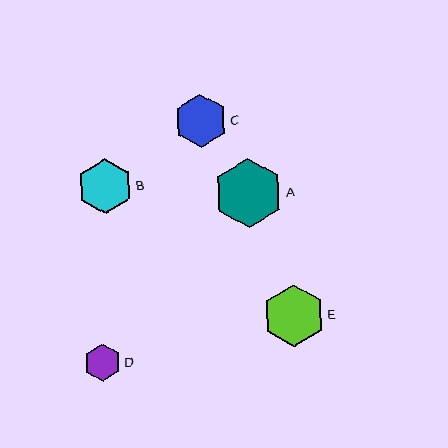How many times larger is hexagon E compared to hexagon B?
Hexagon E is approximately 1.1 times the size of hexagon B.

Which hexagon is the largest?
Hexagon A is the largest with a size of approximately 70 pixels.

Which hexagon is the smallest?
Hexagon D is the smallest with a size of approximately 37 pixels.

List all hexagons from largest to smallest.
From largest to smallest: A, E, B, C, D.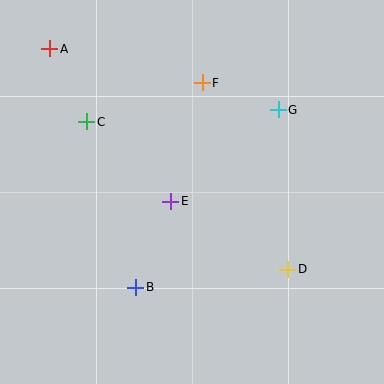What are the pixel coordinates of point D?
Point D is at (288, 269).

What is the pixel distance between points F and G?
The distance between F and G is 80 pixels.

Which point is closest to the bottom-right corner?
Point D is closest to the bottom-right corner.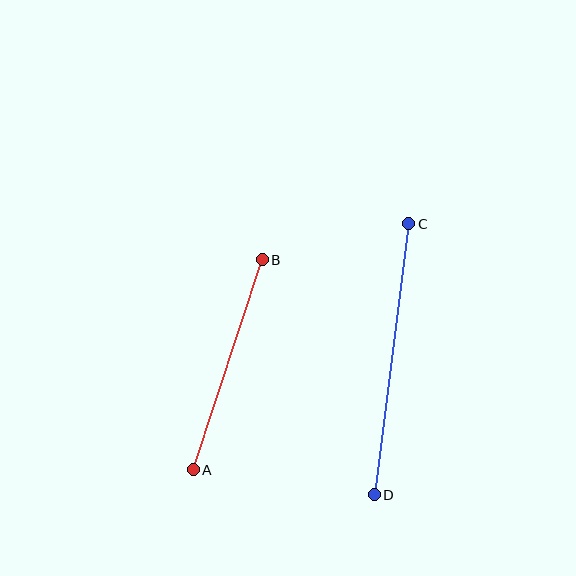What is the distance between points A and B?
The distance is approximately 221 pixels.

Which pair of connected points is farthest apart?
Points C and D are farthest apart.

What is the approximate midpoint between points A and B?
The midpoint is at approximately (228, 365) pixels.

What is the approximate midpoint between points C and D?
The midpoint is at approximately (391, 359) pixels.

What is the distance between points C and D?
The distance is approximately 273 pixels.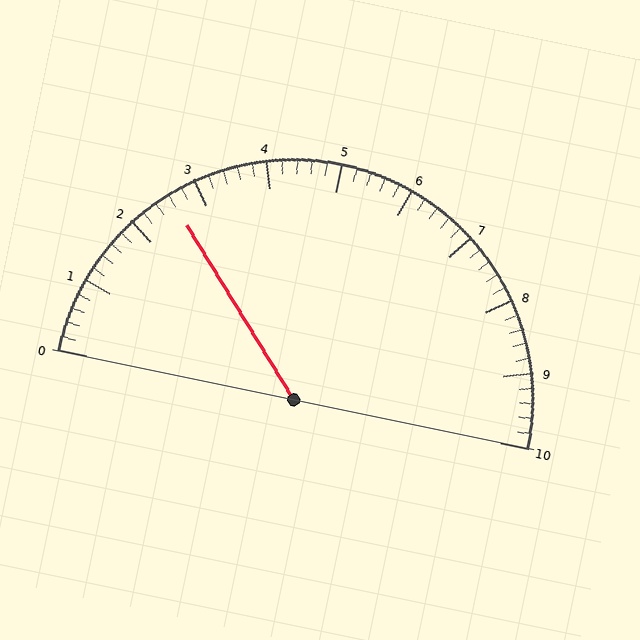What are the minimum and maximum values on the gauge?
The gauge ranges from 0 to 10.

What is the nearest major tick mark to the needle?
The nearest major tick mark is 3.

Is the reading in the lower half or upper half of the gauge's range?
The reading is in the lower half of the range (0 to 10).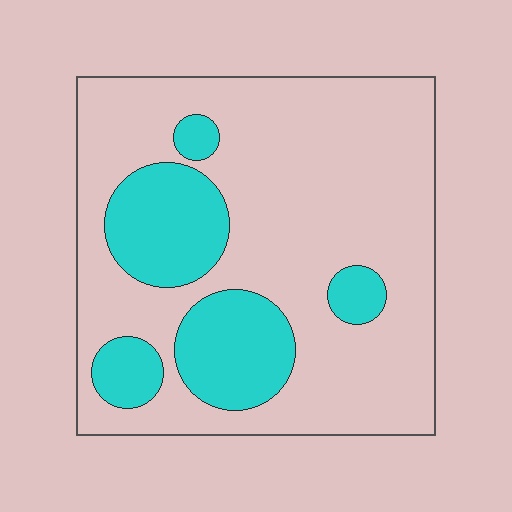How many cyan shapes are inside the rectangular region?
5.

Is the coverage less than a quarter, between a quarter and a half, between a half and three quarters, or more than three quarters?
Between a quarter and a half.